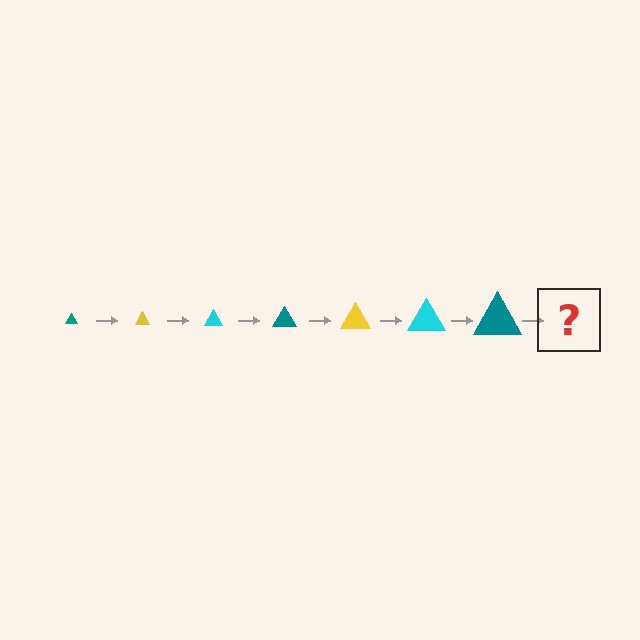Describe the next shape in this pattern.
It should be a yellow triangle, larger than the previous one.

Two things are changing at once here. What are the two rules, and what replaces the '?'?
The two rules are that the triangle grows larger each step and the color cycles through teal, yellow, and cyan. The '?' should be a yellow triangle, larger than the previous one.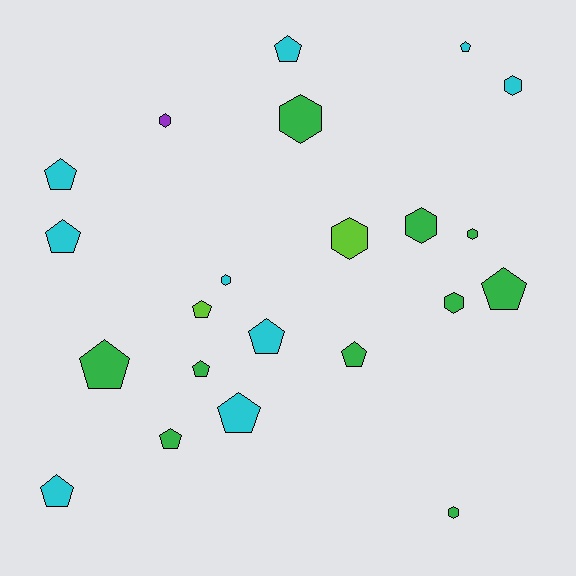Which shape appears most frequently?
Pentagon, with 13 objects.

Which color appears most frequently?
Green, with 10 objects.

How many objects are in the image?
There are 22 objects.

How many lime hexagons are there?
There is 1 lime hexagon.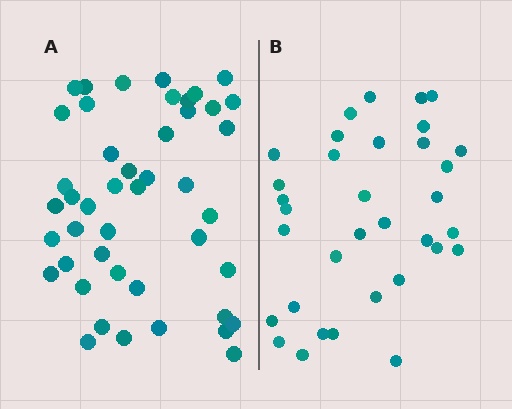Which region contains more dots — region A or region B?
Region A (the left region) has more dots.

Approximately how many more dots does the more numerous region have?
Region A has roughly 12 or so more dots than region B.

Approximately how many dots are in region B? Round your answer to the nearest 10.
About 30 dots. (The exact count is 34, which rounds to 30.)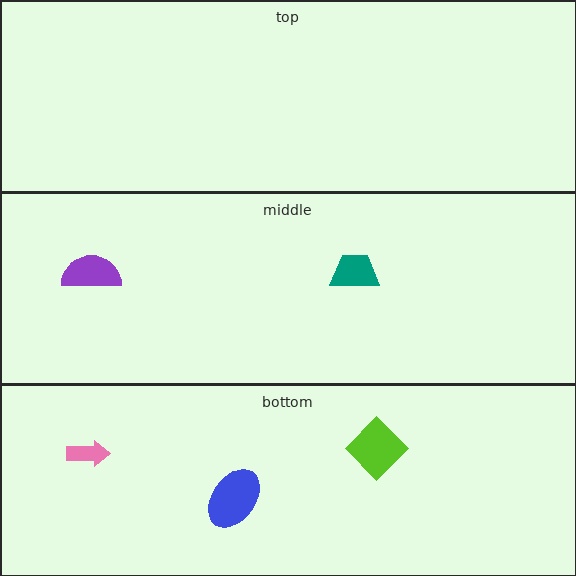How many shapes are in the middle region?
2.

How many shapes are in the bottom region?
3.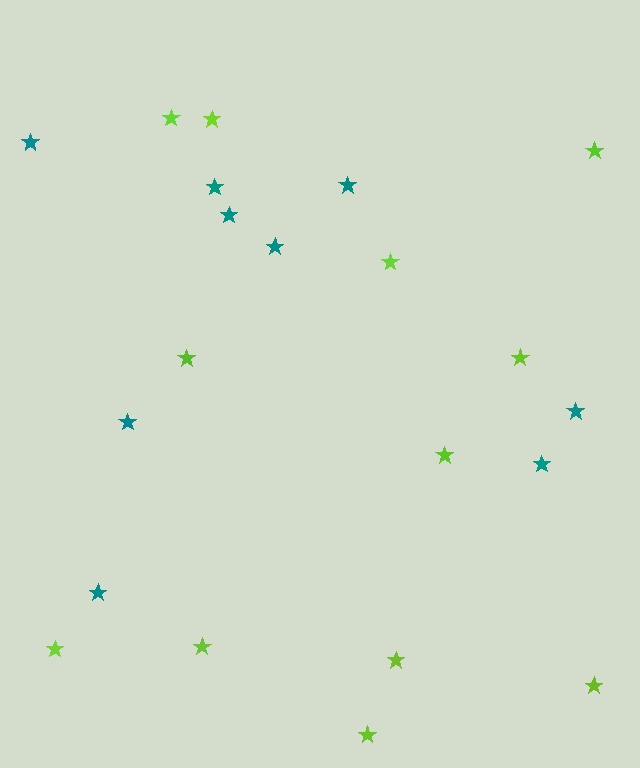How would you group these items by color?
There are 2 groups: one group of lime stars (12) and one group of teal stars (9).